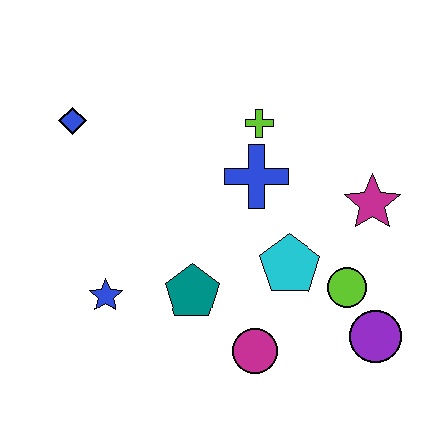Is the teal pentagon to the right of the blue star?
Yes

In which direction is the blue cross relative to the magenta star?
The blue cross is to the left of the magenta star.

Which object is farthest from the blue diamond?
The purple circle is farthest from the blue diamond.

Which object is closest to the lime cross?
The blue cross is closest to the lime cross.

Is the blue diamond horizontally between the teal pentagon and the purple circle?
No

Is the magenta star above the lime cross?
No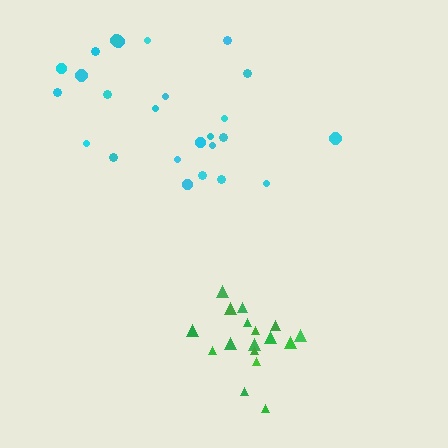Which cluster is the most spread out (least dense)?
Cyan.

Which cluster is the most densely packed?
Green.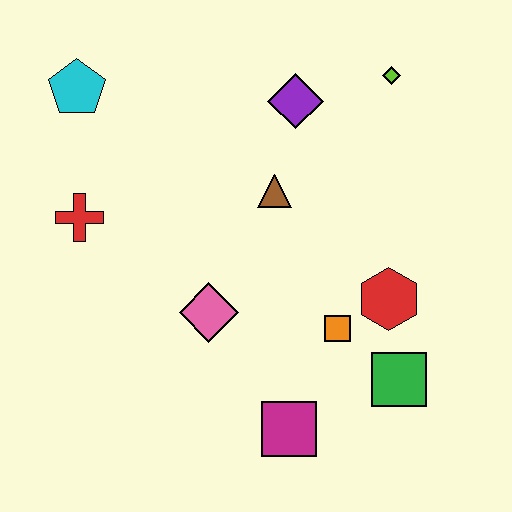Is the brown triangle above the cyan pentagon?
No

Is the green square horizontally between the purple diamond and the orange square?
No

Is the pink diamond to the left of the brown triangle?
Yes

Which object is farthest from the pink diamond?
The lime diamond is farthest from the pink diamond.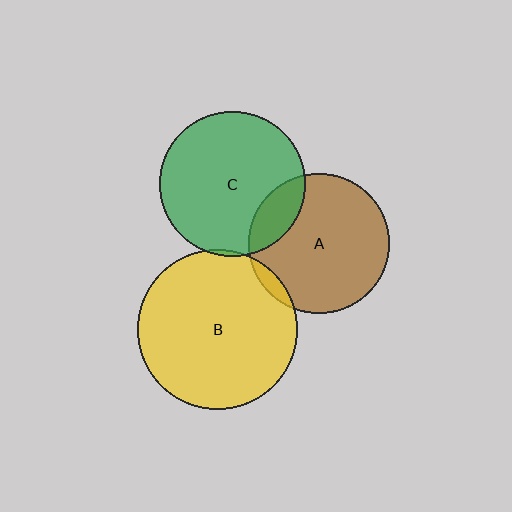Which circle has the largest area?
Circle B (yellow).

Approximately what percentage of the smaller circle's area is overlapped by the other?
Approximately 5%.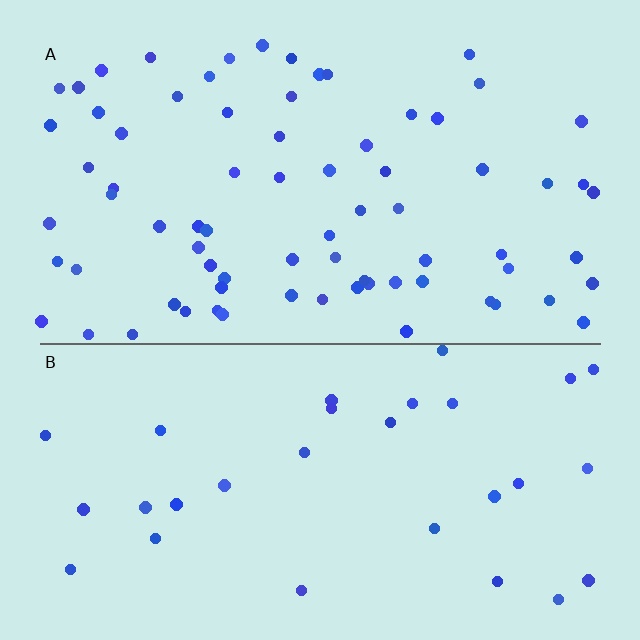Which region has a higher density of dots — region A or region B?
A (the top).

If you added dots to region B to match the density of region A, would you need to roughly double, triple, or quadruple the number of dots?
Approximately double.